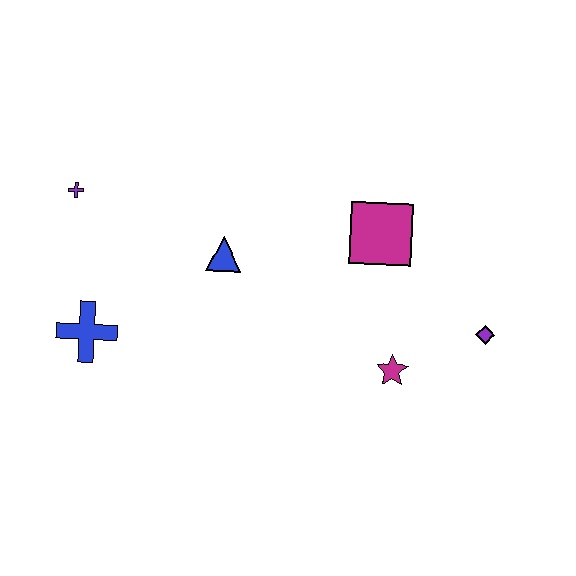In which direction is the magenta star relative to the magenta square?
The magenta star is below the magenta square.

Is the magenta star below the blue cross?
Yes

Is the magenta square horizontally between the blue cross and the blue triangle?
No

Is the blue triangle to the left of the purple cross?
No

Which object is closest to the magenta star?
The purple diamond is closest to the magenta star.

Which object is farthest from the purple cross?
The purple diamond is farthest from the purple cross.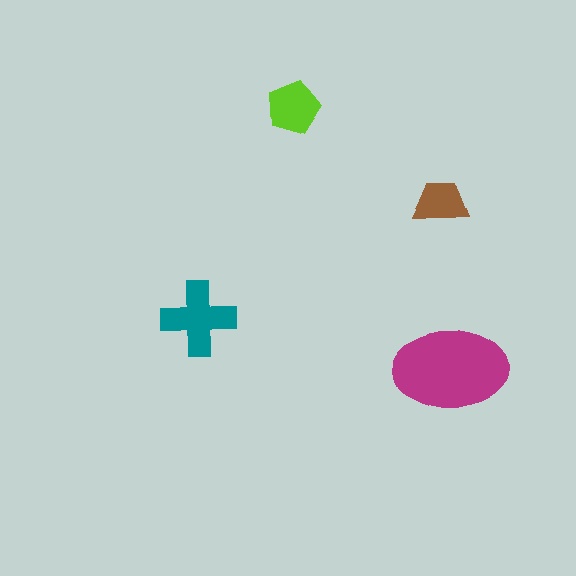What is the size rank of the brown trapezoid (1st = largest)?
4th.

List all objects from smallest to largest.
The brown trapezoid, the lime pentagon, the teal cross, the magenta ellipse.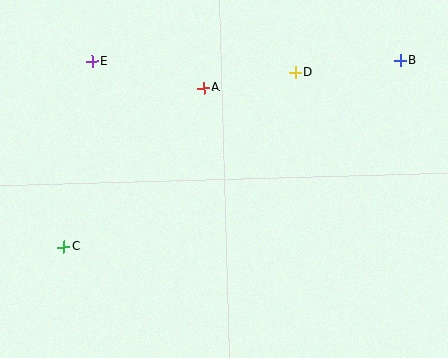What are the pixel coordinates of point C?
Point C is at (64, 247).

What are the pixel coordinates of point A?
Point A is at (204, 88).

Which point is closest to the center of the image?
Point A at (204, 88) is closest to the center.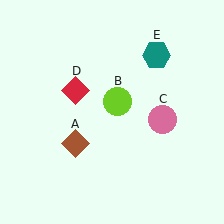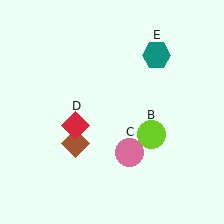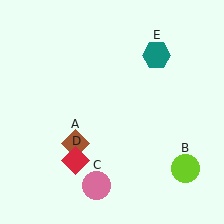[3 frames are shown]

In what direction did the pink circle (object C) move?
The pink circle (object C) moved down and to the left.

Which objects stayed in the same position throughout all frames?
Brown diamond (object A) and teal hexagon (object E) remained stationary.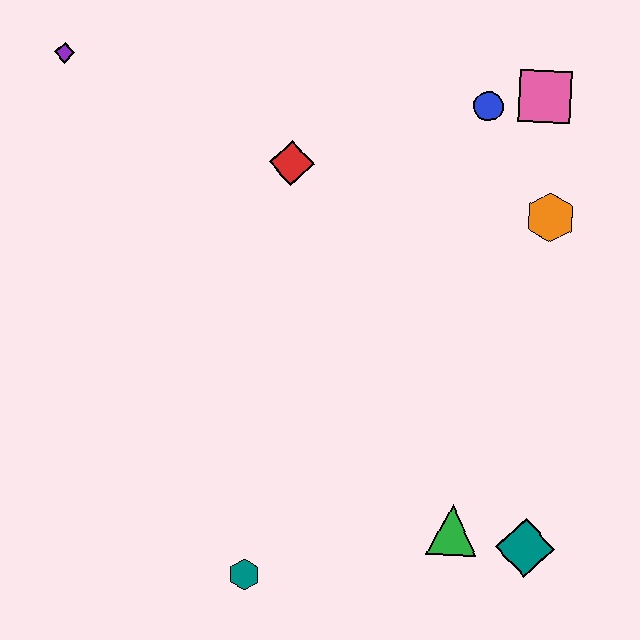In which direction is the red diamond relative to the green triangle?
The red diamond is above the green triangle.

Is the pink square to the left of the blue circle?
No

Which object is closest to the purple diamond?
The red diamond is closest to the purple diamond.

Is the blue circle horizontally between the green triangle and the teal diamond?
Yes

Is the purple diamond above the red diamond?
Yes